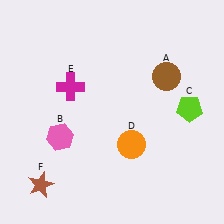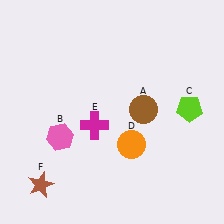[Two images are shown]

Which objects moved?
The objects that moved are: the brown circle (A), the magenta cross (E).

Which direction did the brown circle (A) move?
The brown circle (A) moved down.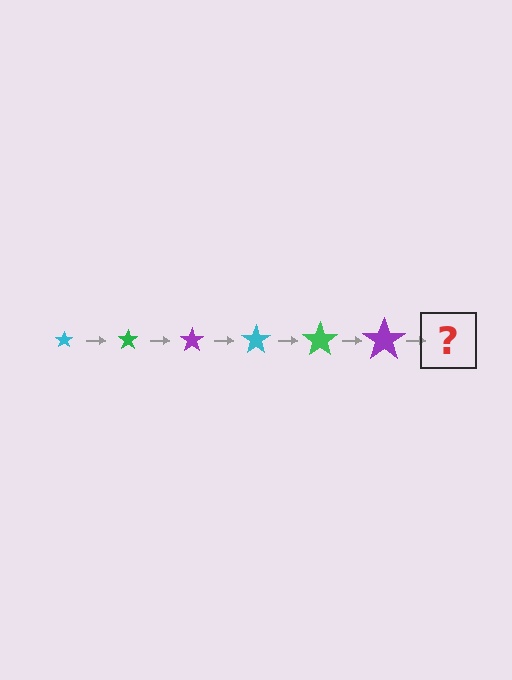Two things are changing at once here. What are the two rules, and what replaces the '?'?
The two rules are that the star grows larger each step and the color cycles through cyan, green, and purple. The '?' should be a cyan star, larger than the previous one.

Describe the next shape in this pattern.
It should be a cyan star, larger than the previous one.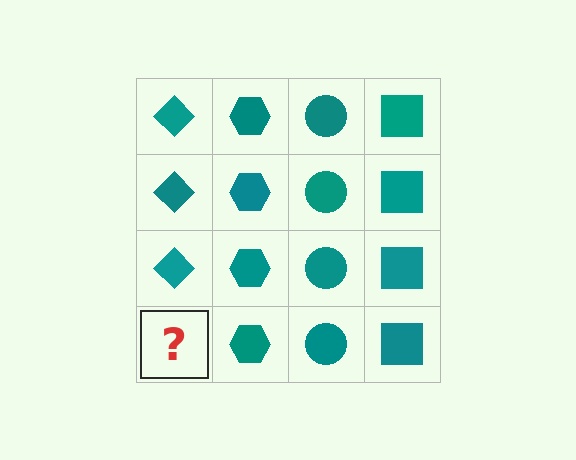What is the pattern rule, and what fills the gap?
The rule is that each column has a consistent shape. The gap should be filled with a teal diamond.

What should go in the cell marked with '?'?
The missing cell should contain a teal diamond.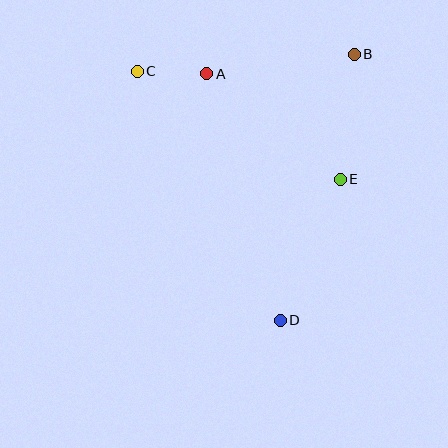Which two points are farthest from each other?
Points C and D are farthest from each other.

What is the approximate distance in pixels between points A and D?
The distance between A and D is approximately 257 pixels.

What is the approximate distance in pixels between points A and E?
The distance between A and E is approximately 170 pixels.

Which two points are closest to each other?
Points A and C are closest to each other.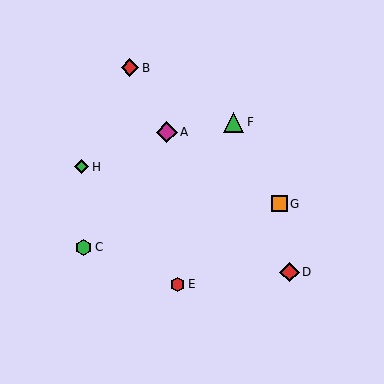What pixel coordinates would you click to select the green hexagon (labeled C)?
Click at (84, 247) to select the green hexagon C.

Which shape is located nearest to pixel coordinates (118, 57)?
The red diamond (labeled B) at (130, 68) is nearest to that location.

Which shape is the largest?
The magenta diamond (labeled A) is the largest.